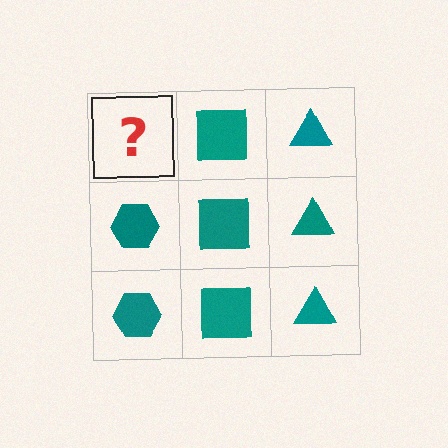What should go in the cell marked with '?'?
The missing cell should contain a teal hexagon.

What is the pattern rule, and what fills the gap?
The rule is that each column has a consistent shape. The gap should be filled with a teal hexagon.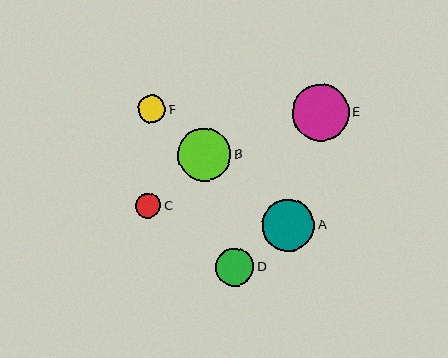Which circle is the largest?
Circle E is the largest with a size of approximately 57 pixels.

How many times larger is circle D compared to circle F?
Circle D is approximately 1.4 times the size of circle F.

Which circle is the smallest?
Circle C is the smallest with a size of approximately 25 pixels.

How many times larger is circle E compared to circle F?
Circle E is approximately 2.1 times the size of circle F.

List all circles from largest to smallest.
From largest to smallest: E, B, A, D, F, C.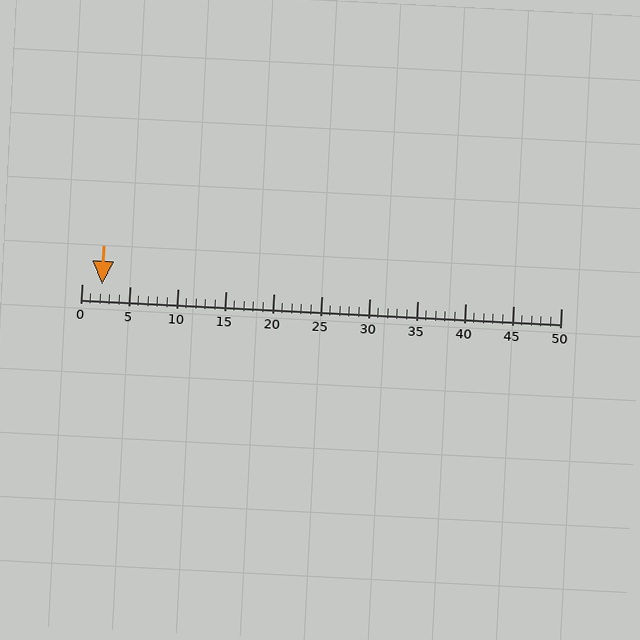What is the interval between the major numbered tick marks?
The major tick marks are spaced 5 units apart.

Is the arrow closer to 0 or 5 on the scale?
The arrow is closer to 0.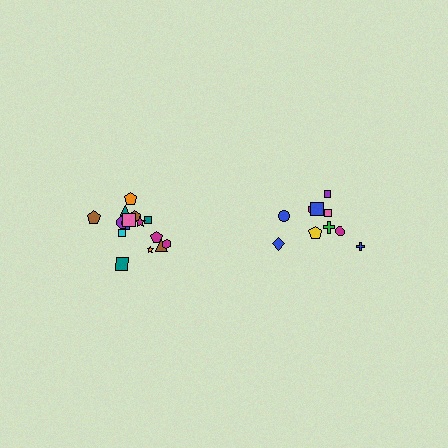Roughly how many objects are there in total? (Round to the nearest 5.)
Roughly 25 objects in total.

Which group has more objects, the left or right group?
The left group.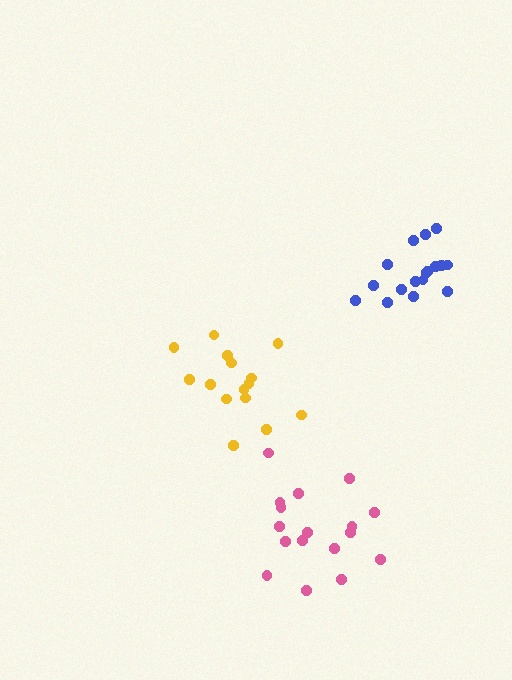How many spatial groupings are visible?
There are 3 spatial groupings.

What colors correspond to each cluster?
The clusters are colored: pink, blue, yellow.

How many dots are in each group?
Group 1: 17 dots, Group 2: 17 dots, Group 3: 15 dots (49 total).